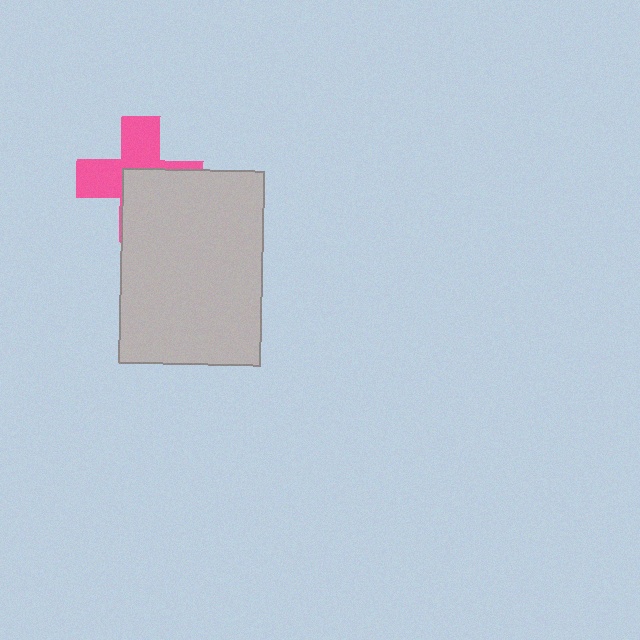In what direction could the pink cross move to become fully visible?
The pink cross could move toward the upper-left. That would shift it out from behind the light gray rectangle entirely.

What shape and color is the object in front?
The object in front is a light gray rectangle.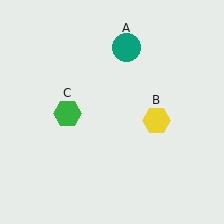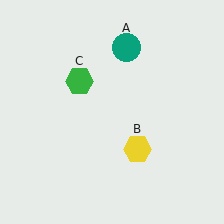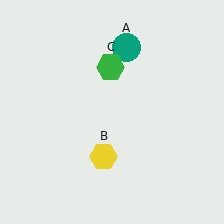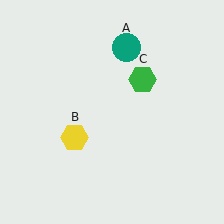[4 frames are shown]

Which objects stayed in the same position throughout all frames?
Teal circle (object A) remained stationary.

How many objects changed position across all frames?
2 objects changed position: yellow hexagon (object B), green hexagon (object C).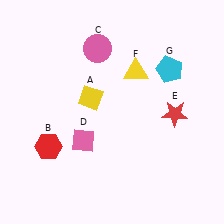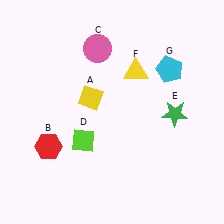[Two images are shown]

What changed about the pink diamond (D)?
In Image 1, D is pink. In Image 2, it changed to lime.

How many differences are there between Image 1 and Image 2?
There are 2 differences between the two images.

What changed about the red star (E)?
In Image 1, E is red. In Image 2, it changed to green.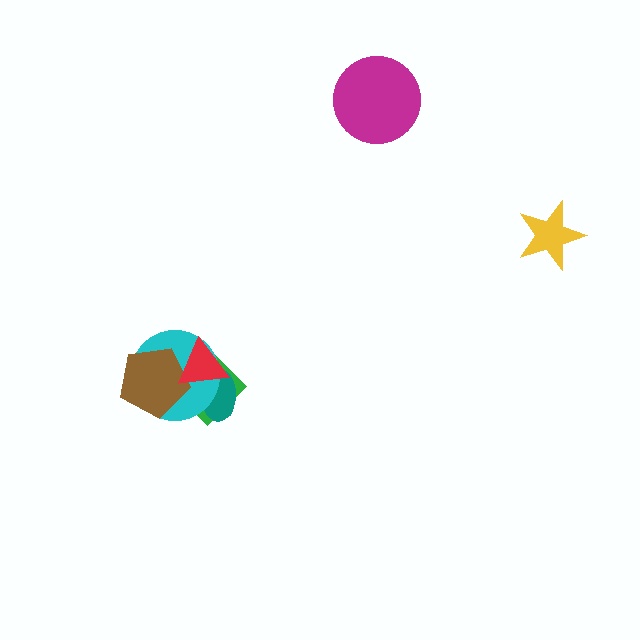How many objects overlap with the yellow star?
0 objects overlap with the yellow star.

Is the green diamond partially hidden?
Yes, it is partially covered by another shape.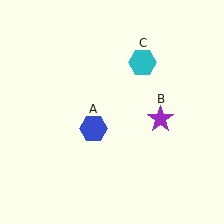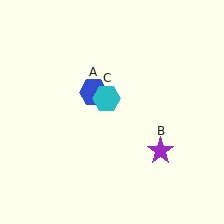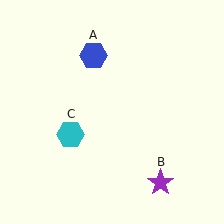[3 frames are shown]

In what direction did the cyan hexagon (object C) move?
The cyan hexagon (object C) moved down and to the left.